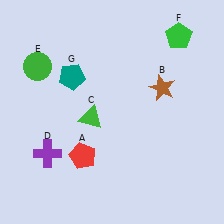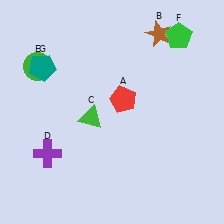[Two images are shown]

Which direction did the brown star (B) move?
The brown star (B) moved up.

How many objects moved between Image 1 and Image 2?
3 objects moved between the two images.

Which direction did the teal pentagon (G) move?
The teal pentagon (G) moved left.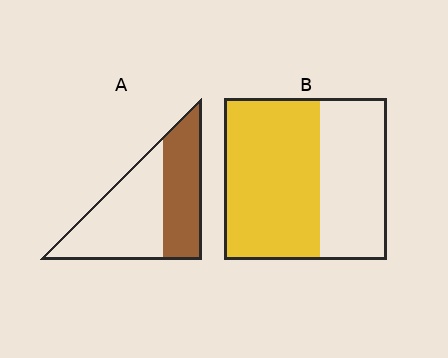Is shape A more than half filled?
No.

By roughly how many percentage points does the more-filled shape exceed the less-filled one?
By roughly 15 percentage points (B over A).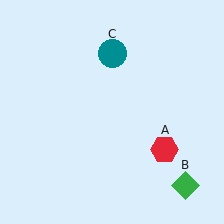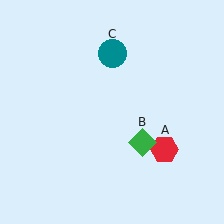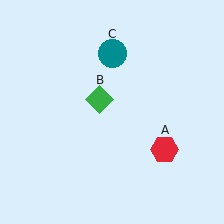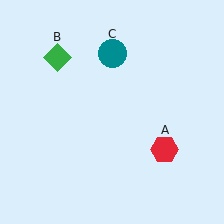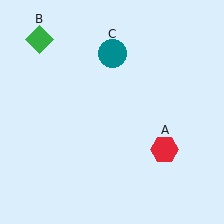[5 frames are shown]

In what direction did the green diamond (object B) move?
The green diamond (object B) moved up and to the left.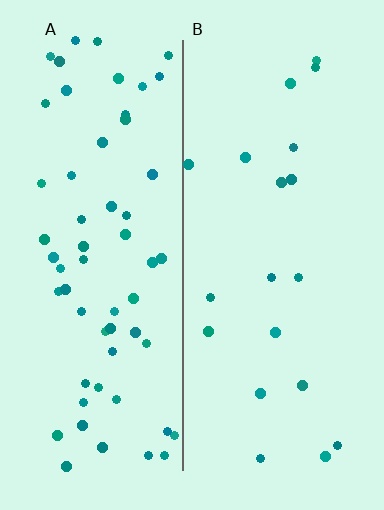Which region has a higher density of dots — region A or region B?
A (the left).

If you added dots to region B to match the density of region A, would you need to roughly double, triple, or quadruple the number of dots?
Approximately triple.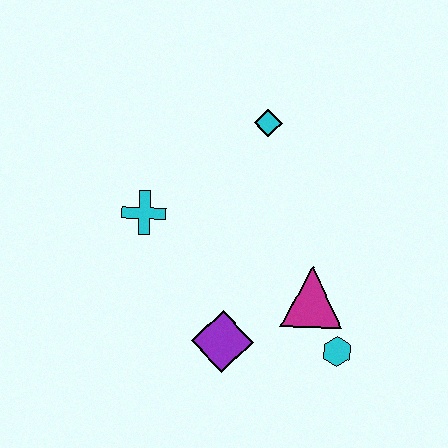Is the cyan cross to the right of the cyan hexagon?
No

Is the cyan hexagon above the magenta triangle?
No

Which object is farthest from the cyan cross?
The cyan hexagon is farthest from the cyan cross.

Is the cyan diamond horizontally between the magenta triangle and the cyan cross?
Yes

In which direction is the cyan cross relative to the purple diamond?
The cyan cross is above the purple diamond.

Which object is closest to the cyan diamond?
The cyan cross is closest to the cyan diamond.